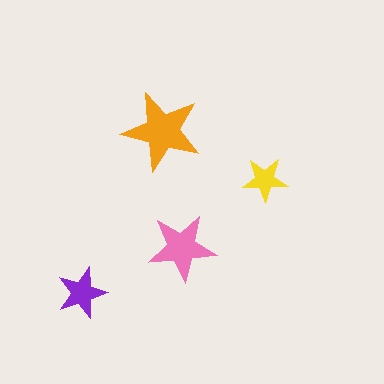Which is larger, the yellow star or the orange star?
The orange one.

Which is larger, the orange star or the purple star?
The orange one.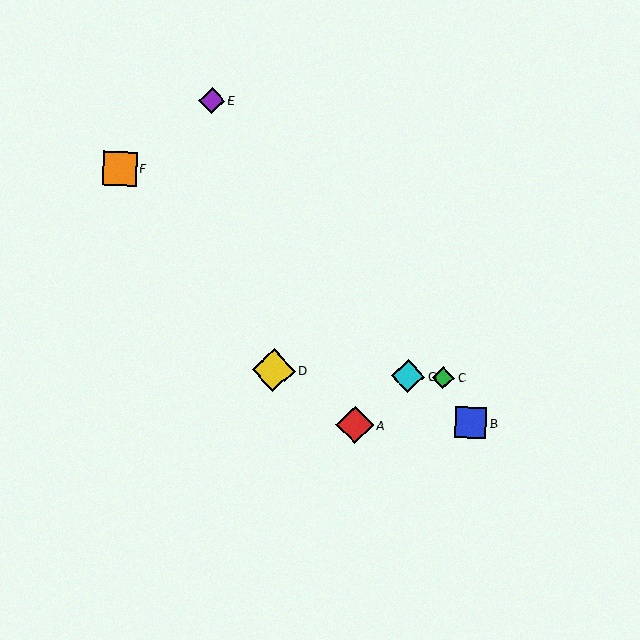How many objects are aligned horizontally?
3 objects (C, D, G) are aligned horizontally.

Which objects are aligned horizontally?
Objects C, D, G are aligned horizontally.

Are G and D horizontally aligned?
Yes, both are at y≈376.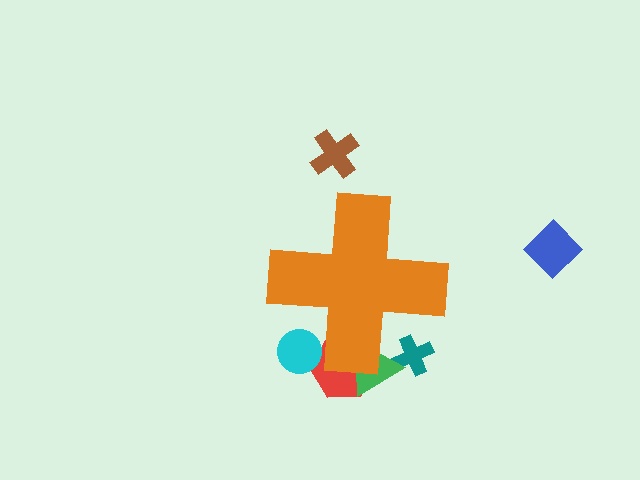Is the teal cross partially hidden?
Yes, the teal cross is partially hidden behind the orange cross.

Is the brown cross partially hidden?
No, the brown cross is fully visible.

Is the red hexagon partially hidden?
Yes, the red hexagon is partially hidden behind the orange cross.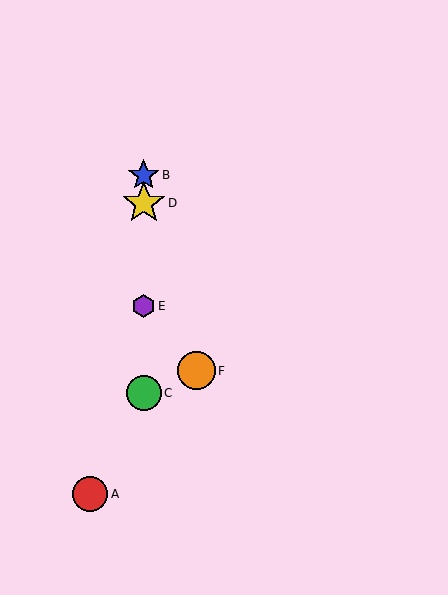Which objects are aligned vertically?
Objects B, C, D, E are aligned vertically.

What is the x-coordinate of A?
Object A is at x≈90.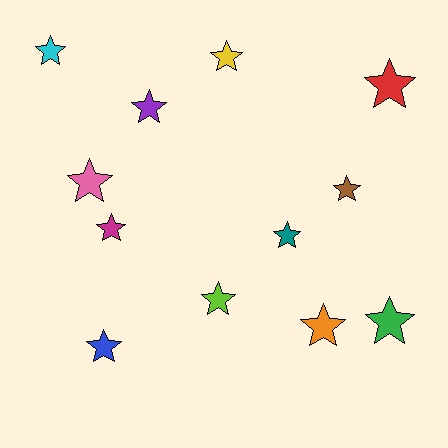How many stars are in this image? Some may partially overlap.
There are 12 stars.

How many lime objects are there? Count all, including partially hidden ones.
There is 1 lime object.